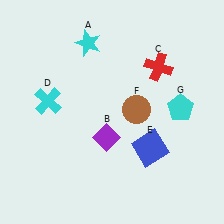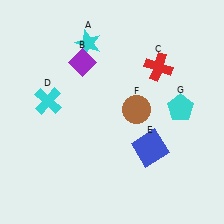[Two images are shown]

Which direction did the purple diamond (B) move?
The purple diamond (B) moved up.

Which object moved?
The purple diamond (B) moved up.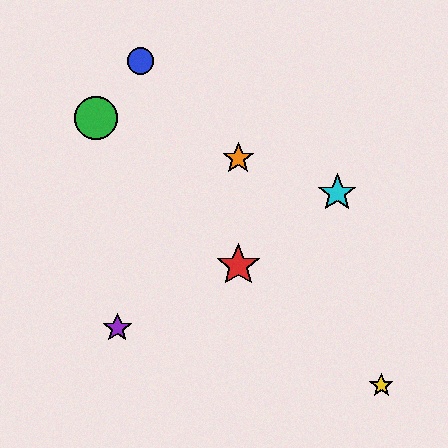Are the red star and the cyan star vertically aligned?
No, the red star is at x≈238 and the cyan star is at x≈337.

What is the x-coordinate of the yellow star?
The yellow star is at x≈381.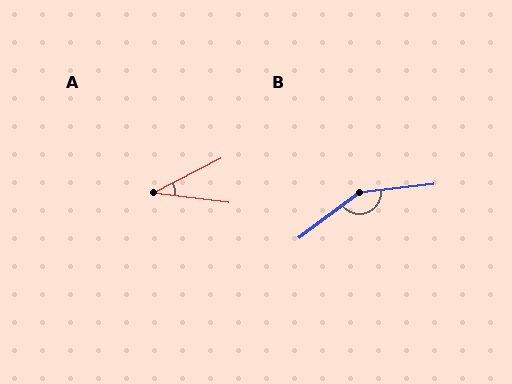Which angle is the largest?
B, at approximately 149 degrees.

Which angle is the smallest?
A, at approximately 34 degrees.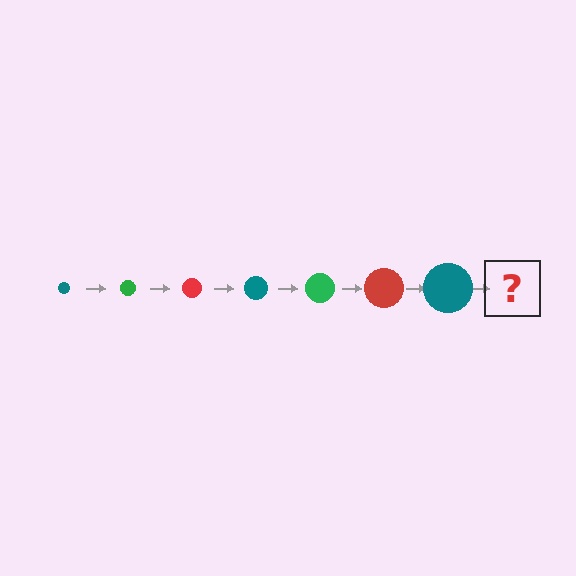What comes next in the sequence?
The next element should be a green circle, larger than the previous one.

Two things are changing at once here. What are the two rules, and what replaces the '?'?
The two rules are that the circle grows larger each step and the color cycles through teal, green, and red. The '?' should be a green circle, larger than the previous one.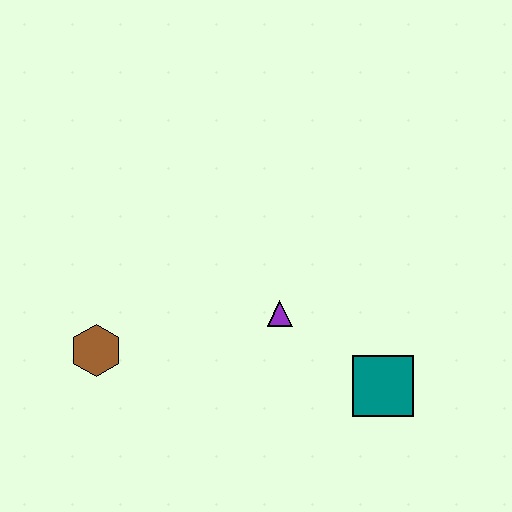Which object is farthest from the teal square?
The brown hexagon is farthest from the teal square.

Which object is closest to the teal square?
The purple triangle is closest to the teal square.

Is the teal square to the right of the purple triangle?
Yes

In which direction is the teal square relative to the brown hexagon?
The teal square is to the right of the brown hexagon.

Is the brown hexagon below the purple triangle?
Yes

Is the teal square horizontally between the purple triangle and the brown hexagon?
No